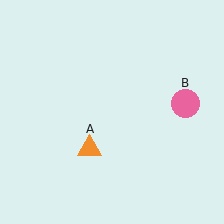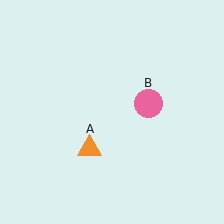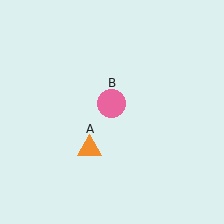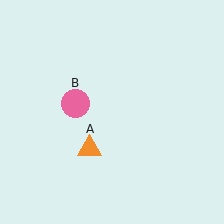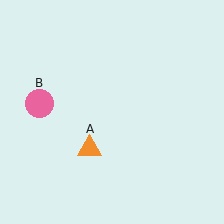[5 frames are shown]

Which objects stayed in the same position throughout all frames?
Orange triangle (object A) remained stationary.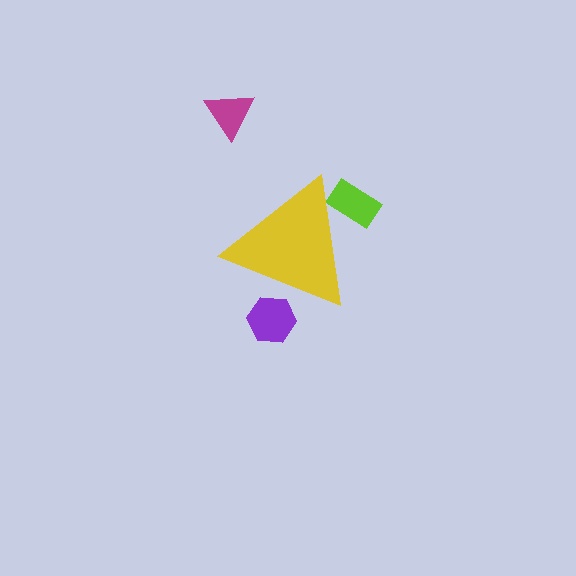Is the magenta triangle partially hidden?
No, the magenta triangle is fully visible.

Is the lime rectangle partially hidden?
Yes, the lime rectangle is partially hidden behind the yellow triangle.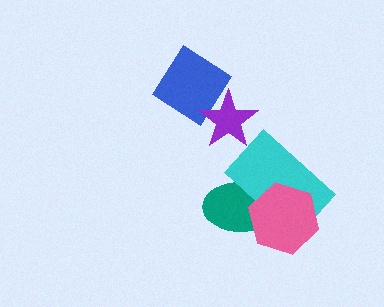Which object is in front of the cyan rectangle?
The pink hexagon is in front of the cyan rectangle.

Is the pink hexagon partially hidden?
No, no other shape covers it.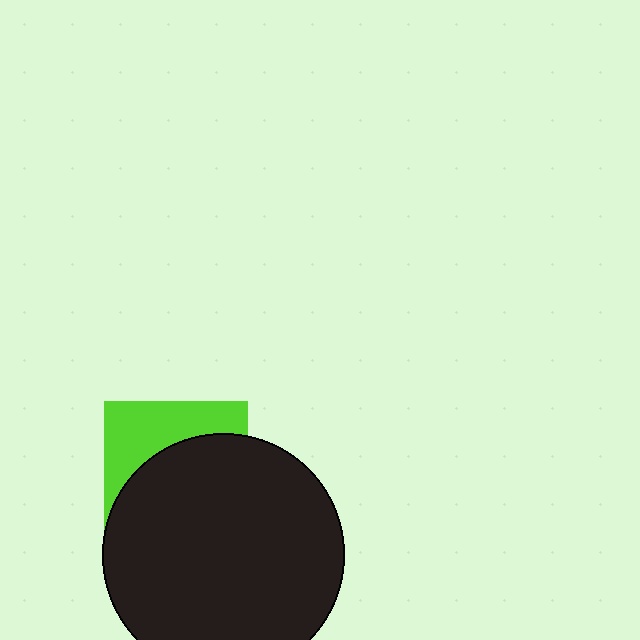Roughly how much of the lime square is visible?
A small part of it is visible (roughly 37%).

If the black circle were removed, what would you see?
You would see the complete lime square.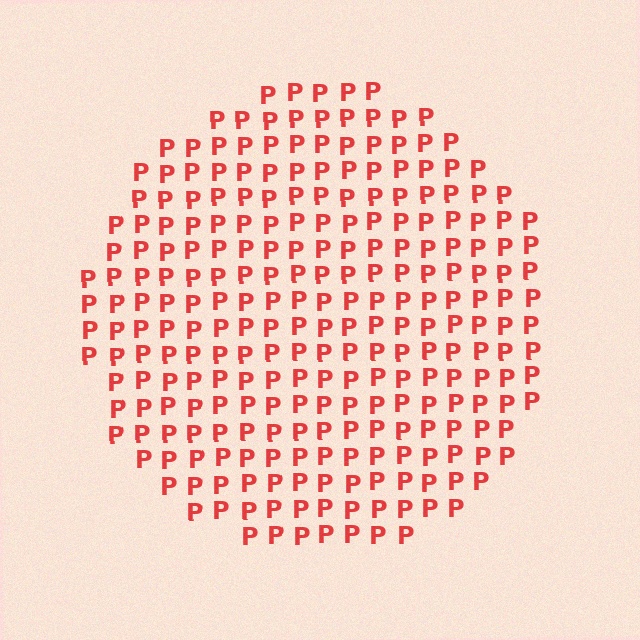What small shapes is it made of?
It is made of small letter P's.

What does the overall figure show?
The overall figure shows a circle.